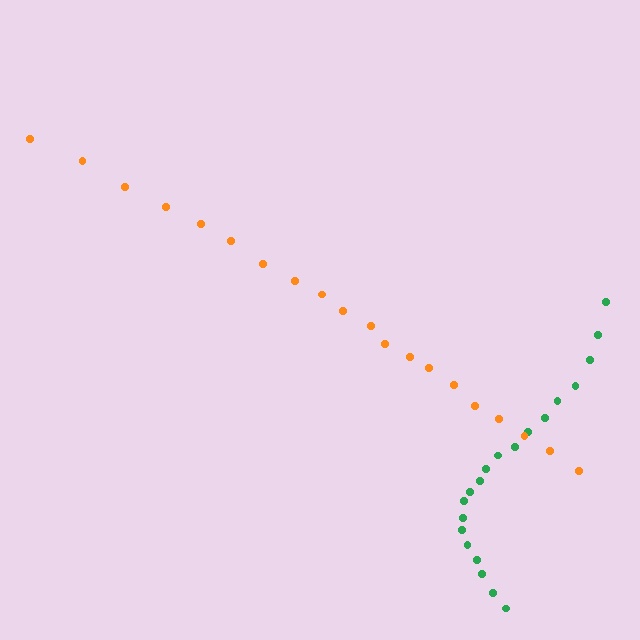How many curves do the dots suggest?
There are 2 distinct paths.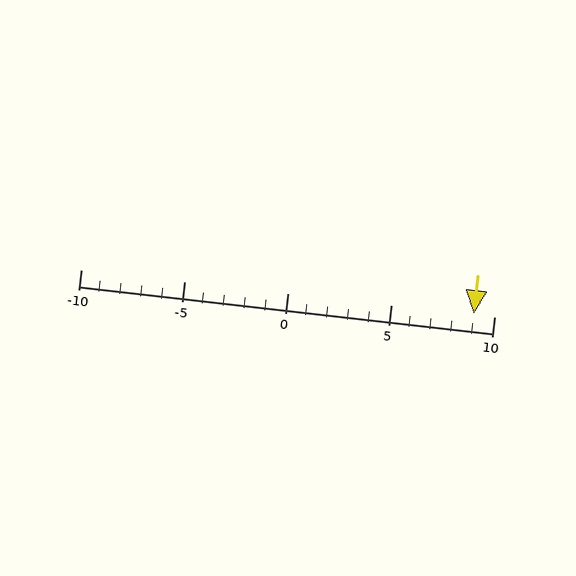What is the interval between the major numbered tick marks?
The major tick marks are spaced 5 units apart.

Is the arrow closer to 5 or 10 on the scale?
The arrow is closer to 10.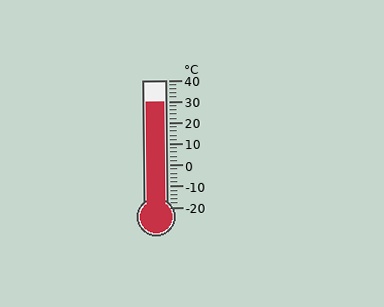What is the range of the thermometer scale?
The thermometer scale ranges from -20°C to 40°C.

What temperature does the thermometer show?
The thermometer shows approximately 30°C.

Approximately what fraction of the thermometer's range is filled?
The thermometer is filled to approximately 85% of its range.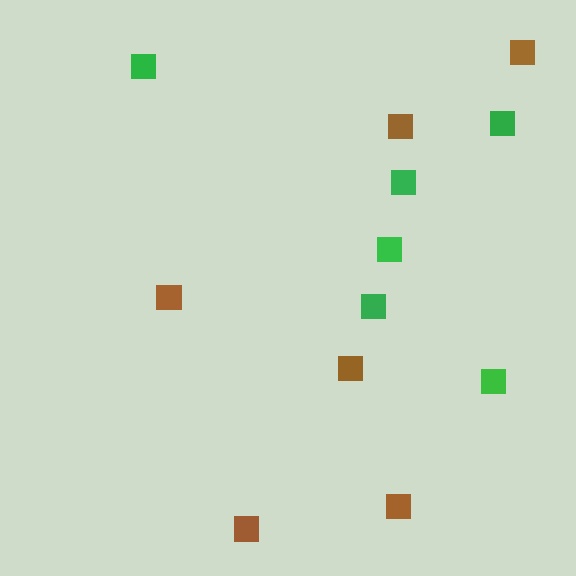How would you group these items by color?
There are 2 groups: one group of brown squares (6) and one group of green squares (6).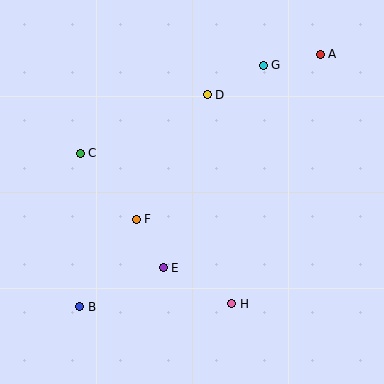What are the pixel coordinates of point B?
Point B is at (80, 307).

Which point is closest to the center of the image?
Point F at (136, 219) is closest to the center.